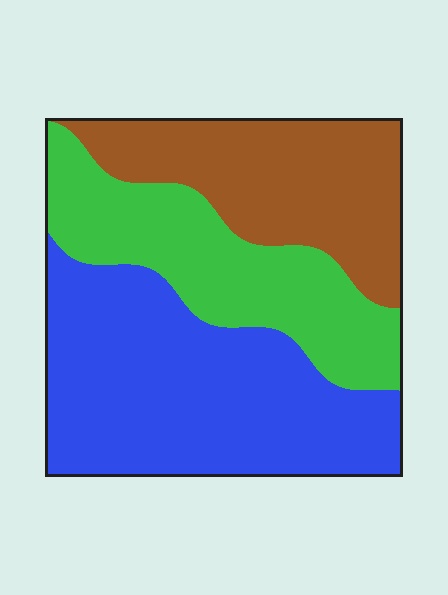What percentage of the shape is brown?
Brown covers around 30% of the shape.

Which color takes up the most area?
Blue, at roughly 45%.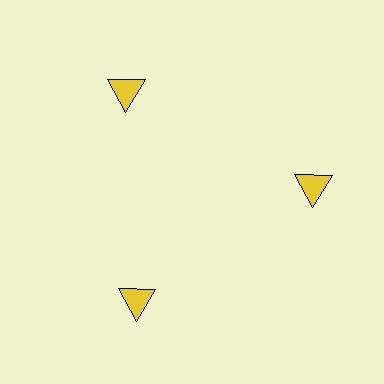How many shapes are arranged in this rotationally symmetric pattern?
There are 3 shapes, arranged in 3 groups of 1.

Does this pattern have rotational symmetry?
Yes, this pattern has 3-fold rotational symmetry. It looks the same after rotating 120 degrees around the center.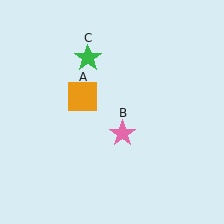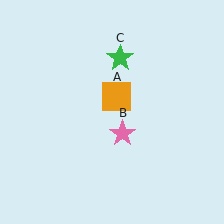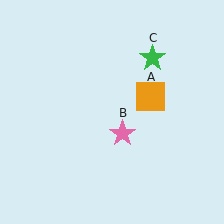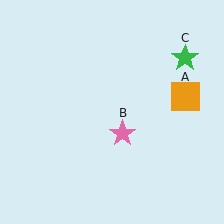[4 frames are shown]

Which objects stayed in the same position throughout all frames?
Pink star (object B) remained stationary.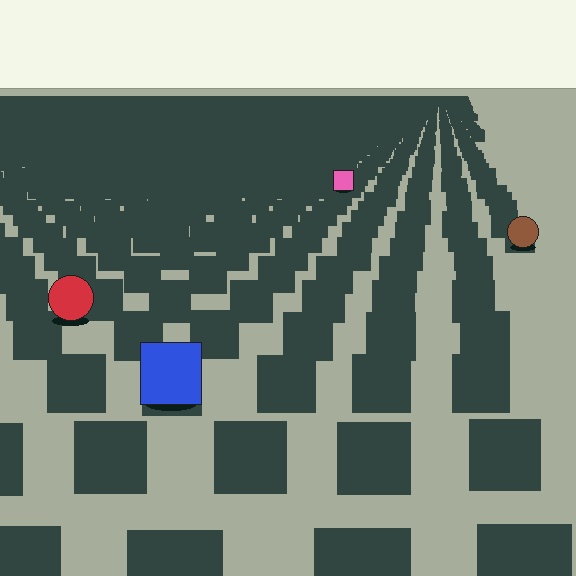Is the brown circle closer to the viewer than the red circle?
No. The red circle is closer — you can tell from the texture gradient: the ground texture is coarser near it.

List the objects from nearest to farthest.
From nearest to farthest: the blue square, the red circle, the brown circle, the pink square.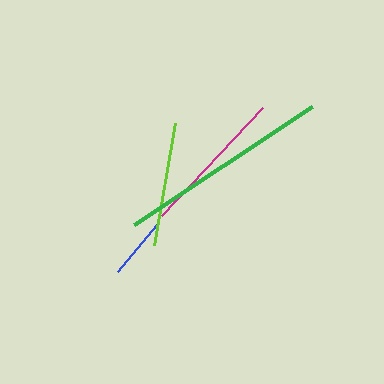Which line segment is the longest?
The green line is the longest at approximately 213 pixels.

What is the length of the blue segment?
The blue segment is approximately 61 pixels long.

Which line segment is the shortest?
The blue line is the shortest at approximately 61 pixels.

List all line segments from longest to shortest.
From longest to shortest: green, magenta, lime, blue.